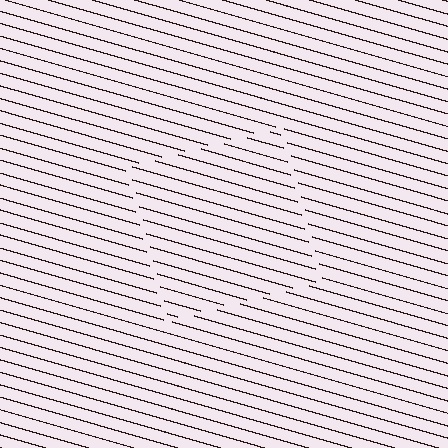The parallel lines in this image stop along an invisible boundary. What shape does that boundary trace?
An illusory square. The interior of the shape contains the same grating, shifted by half a period — the contour is defined by the phase discontinuity where line-ends from the inner and outer gratings abut.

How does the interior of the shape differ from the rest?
The interior of the shape contains the same grating, shifted by half a period — the contour is defined by the phase discontinuity where line-ends from the inner and outer gratings abut.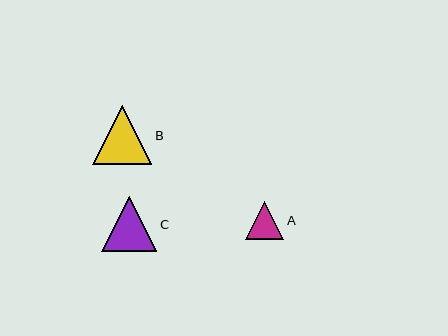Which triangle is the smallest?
Triangle A is the smallest with a size of approximately 38 pixels.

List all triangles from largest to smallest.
From largest to smallest: B, C, A.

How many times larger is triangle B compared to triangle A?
Triangle B is approximately 1.6 times the size of triangle A.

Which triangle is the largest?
Triangle B is the largest with a size of approximately 59 pixels.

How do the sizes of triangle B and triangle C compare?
Triangle B and triangle C are approximately the same size.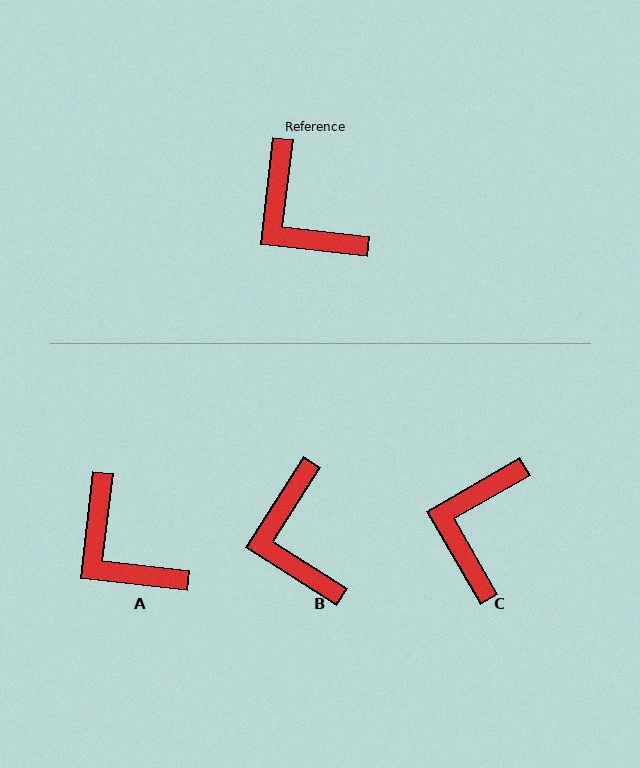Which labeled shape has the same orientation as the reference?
A.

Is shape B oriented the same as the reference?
No, it is off by about 26 degrees.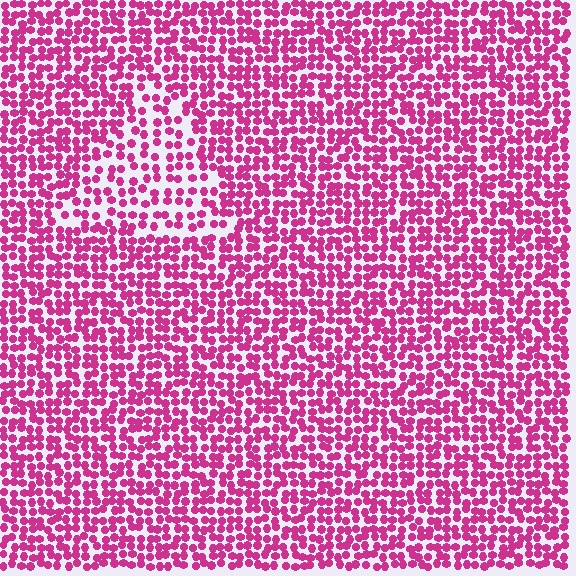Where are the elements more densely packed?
The elements are more densely packed outside the triangle boundary.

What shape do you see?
I see a triangle.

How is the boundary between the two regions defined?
The boundary is defined by a change in element density (approximately 1.6x ratio). All elements are the same color, size, and shape.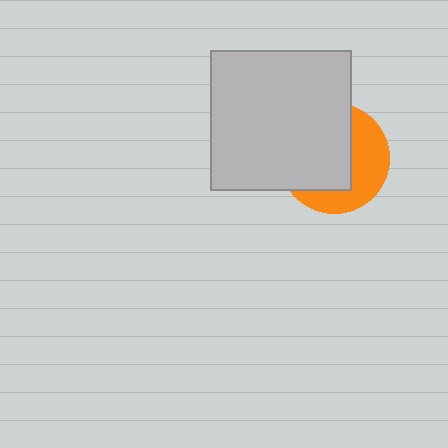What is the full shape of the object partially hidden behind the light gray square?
The partially hidden object is an orange circle.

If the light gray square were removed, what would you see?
You would see the complete orange circle.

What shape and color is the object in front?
The object in front is a light gray square.